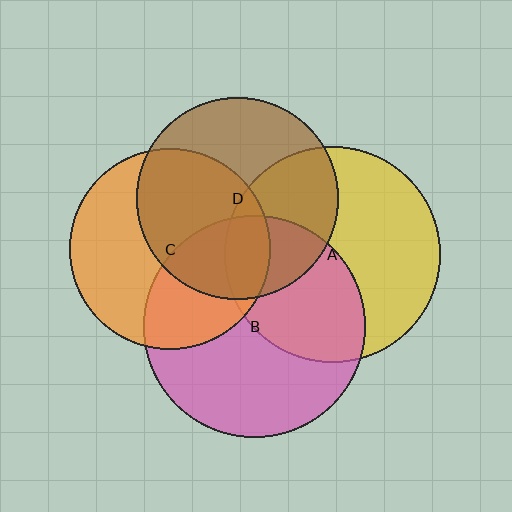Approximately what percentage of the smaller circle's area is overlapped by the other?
Approximately 40%.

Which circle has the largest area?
Circle B (pink).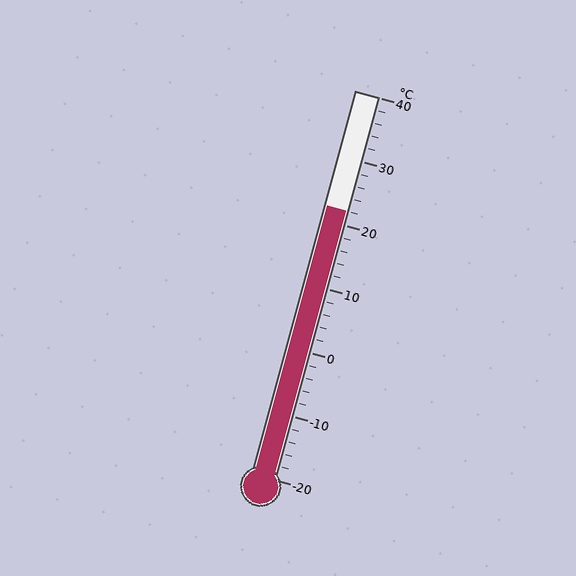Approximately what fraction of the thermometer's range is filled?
The thermometer is filled to approximately 70% of its range.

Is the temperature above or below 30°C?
The temperature is below 30°C.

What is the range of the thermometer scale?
The thermometer scale ranges from -20°C to 40°C.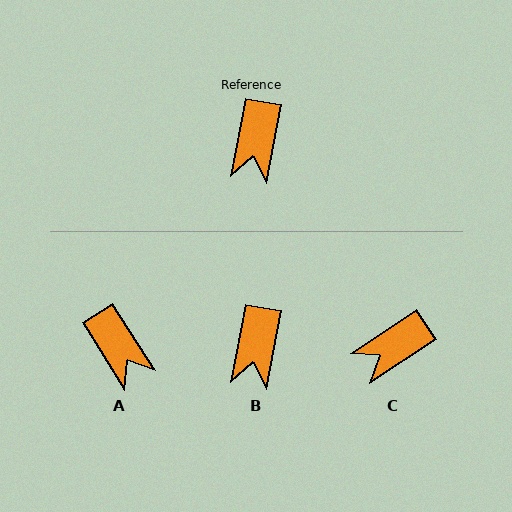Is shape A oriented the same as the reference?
No, it is off by about 43 degrees.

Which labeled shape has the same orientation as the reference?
B.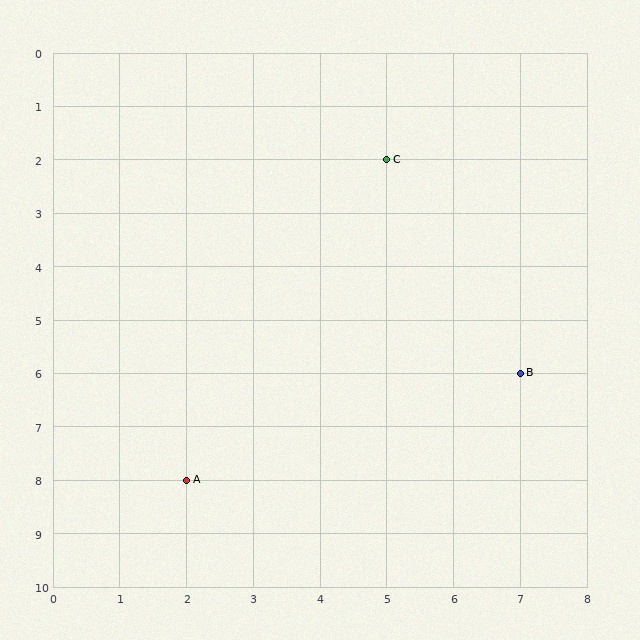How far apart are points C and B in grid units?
Points C and B are 2 columns and 4 rows apart (about 4.5 grid units diagonally).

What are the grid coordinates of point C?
Point C is at grid coordinates (5, 2).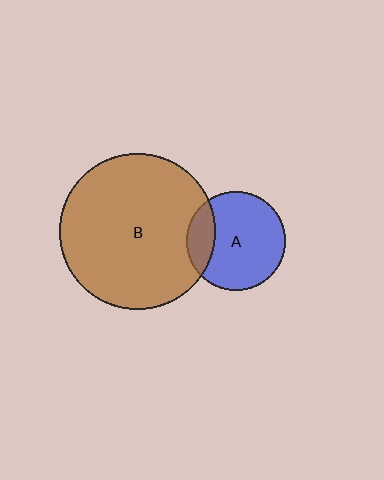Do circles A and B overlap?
Yes.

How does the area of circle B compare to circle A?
Approximately 2.5 times.